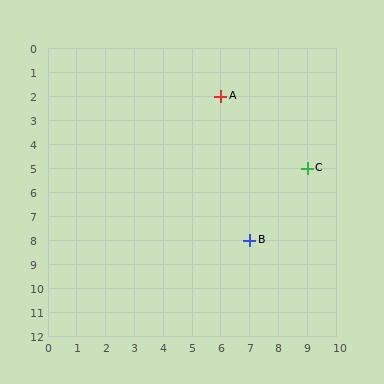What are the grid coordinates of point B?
Point B is at grid coordinates (7, 8).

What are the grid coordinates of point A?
Point A is at grid coordinates (6, 2).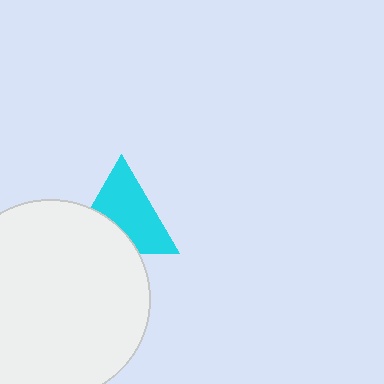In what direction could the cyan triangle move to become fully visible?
The cyan triangle could move up. That would shift it out from behind the white circle entirely.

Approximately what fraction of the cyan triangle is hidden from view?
Roughly 35% of the cyan triangle is hidden behind the white circle.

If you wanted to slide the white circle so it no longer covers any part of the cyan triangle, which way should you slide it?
Slide it down — that is the most direct way to separate the two shapes.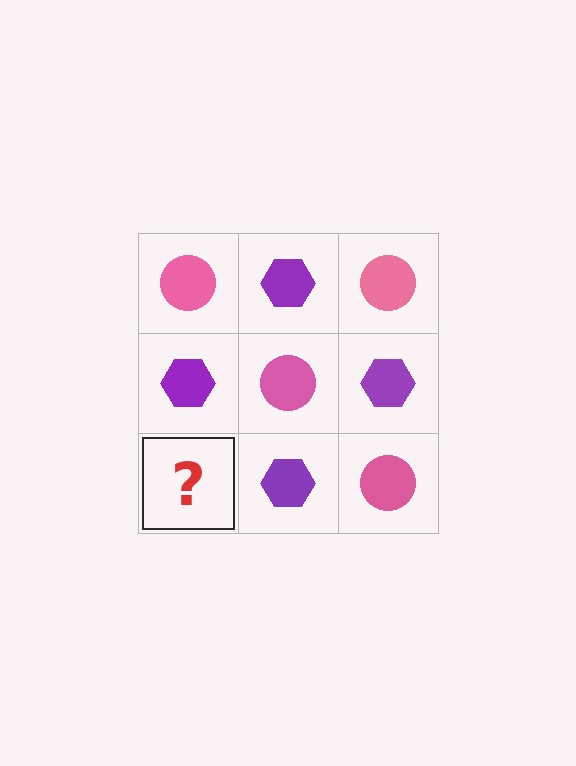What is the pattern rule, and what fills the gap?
The rule is that it alternates pink circle and purple hexagon in a checkerboard pattern. The gap should be filled with a pink circle.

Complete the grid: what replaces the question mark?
The question mark should be replaced with a pink circle.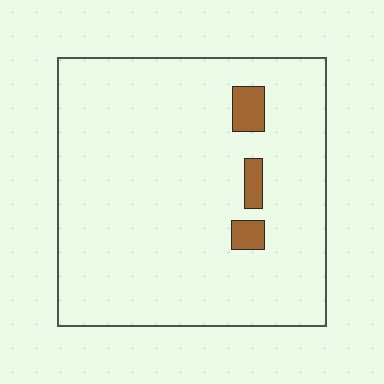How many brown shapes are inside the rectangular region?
3.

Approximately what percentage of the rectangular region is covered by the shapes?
Approximately 5%.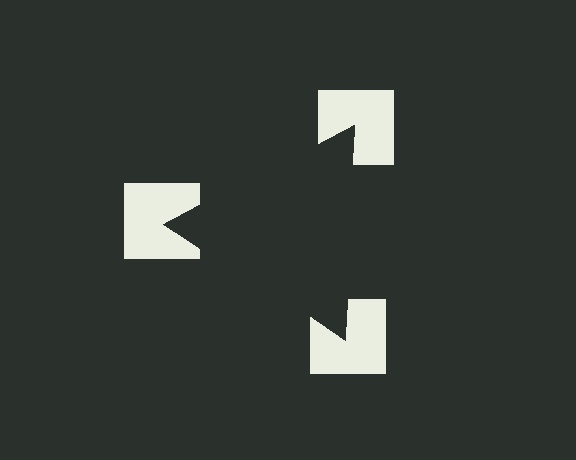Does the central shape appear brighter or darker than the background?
It typically appears slightly darker than the background, even though no actual brightness change is drawn.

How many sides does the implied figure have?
3 sides.